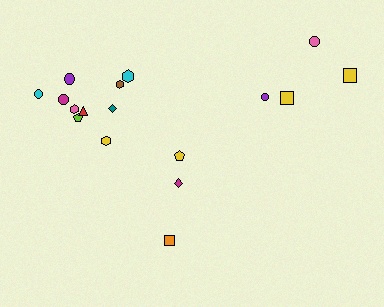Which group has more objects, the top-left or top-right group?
The top-left group.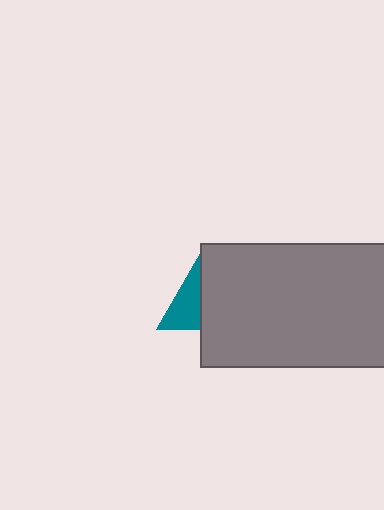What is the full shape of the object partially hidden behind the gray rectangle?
The partially hidden object is a teal triangle.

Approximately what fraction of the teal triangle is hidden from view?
Roughly 61% of the teal triangle is hidden behind the gray rectangle.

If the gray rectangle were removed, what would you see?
You would see the complete teal triangle.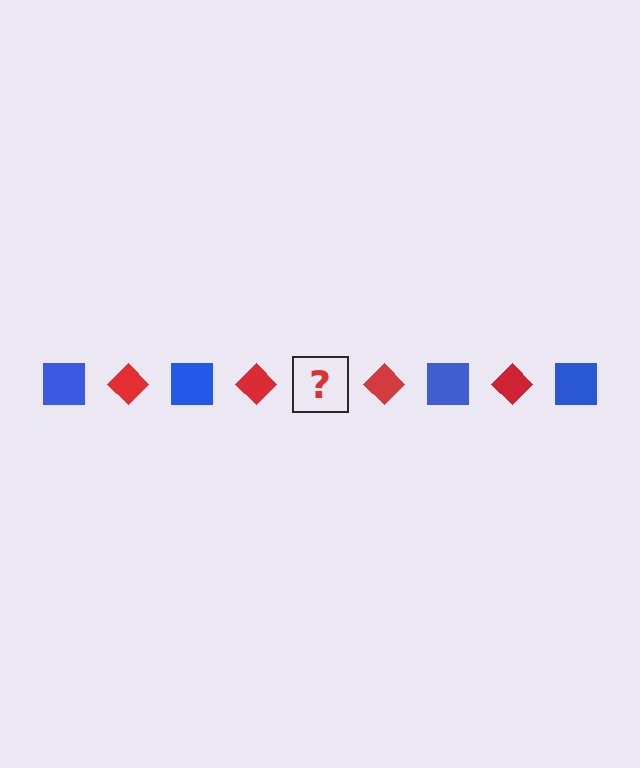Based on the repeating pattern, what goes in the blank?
The blank should be a blue square.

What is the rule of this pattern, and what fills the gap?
The rule is that the pattern alternates between blue square and red diamond. The gap should be filled with a blue square.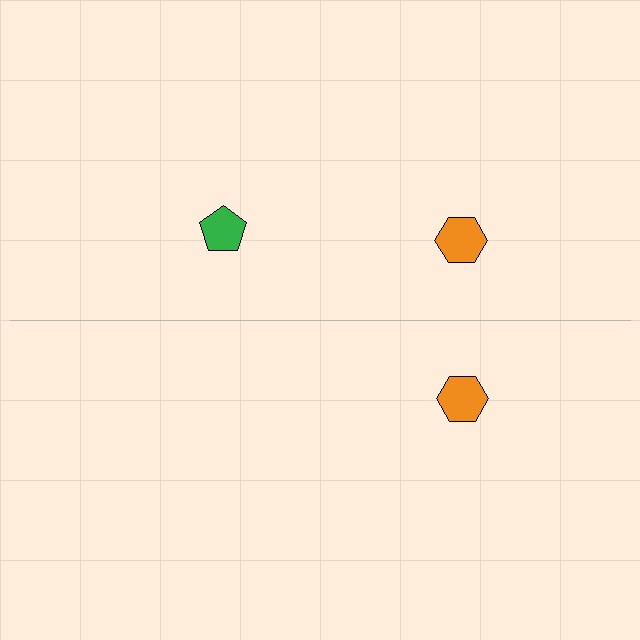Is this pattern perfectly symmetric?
No, the pattern is not perfectly symmetric. A green pentagon is missing from the bottom side.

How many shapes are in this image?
There are 3 shapes in this image.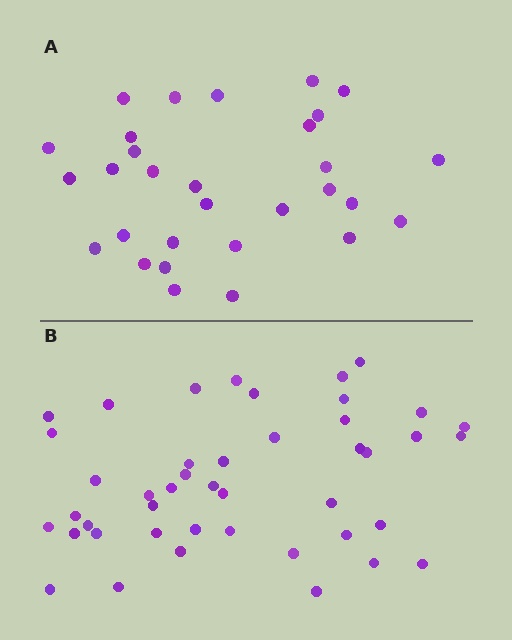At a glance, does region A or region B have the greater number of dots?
Region B (the bottom region) has more dots.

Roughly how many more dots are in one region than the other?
Region B has approximately 15 more dots than region A.